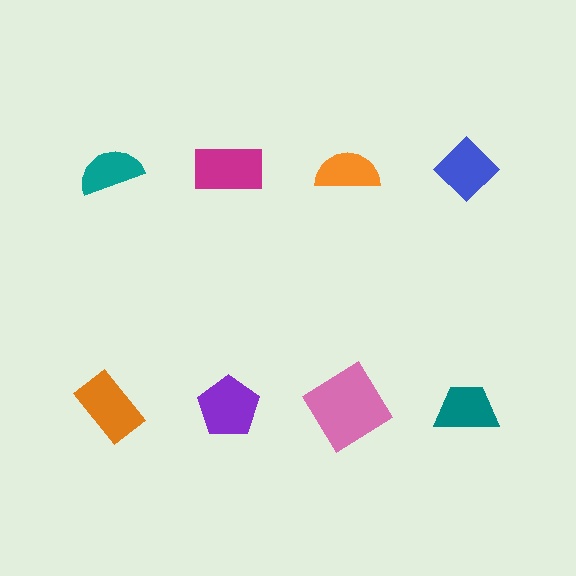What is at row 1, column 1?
A teal semicircle.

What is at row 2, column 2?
A purple pentagon.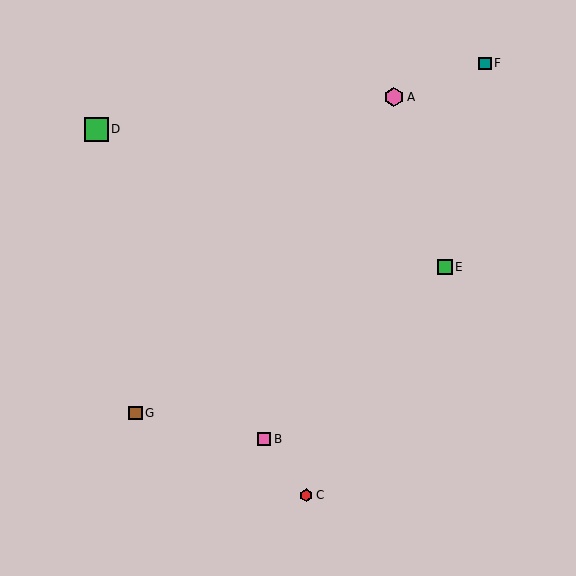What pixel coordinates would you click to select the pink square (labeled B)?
Click at (264, 439) to select the pink square B.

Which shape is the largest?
The green square (labeled D) is the largest.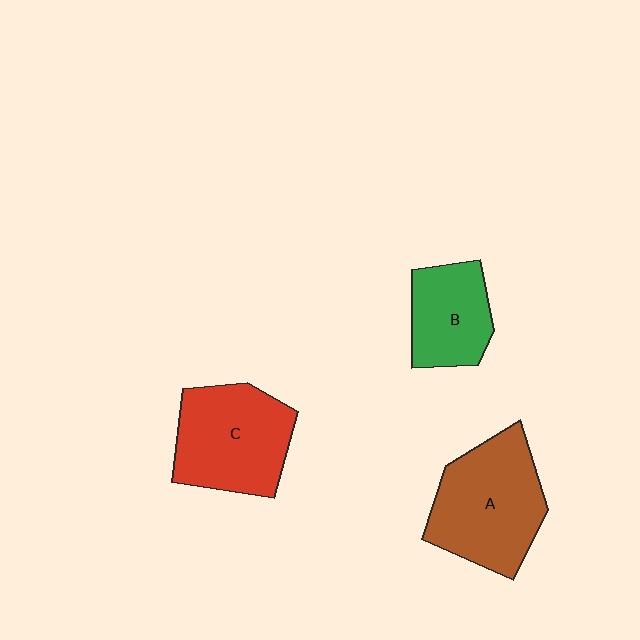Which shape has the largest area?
Shape A (brown).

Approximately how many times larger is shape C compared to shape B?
Approximately 1.5 times.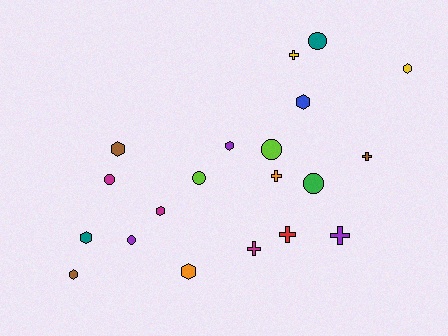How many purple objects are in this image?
There are 3 purple objects.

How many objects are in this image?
There are 20 objects.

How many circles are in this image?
There are 6 circles.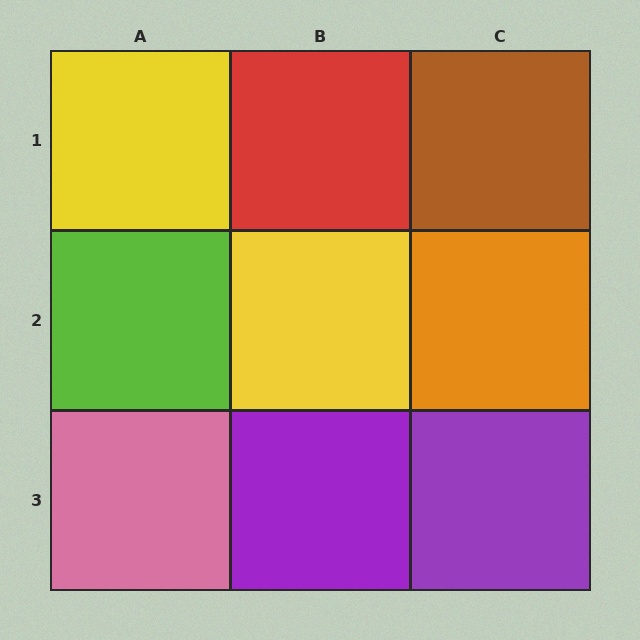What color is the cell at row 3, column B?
Purple.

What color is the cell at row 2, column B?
Yellow.